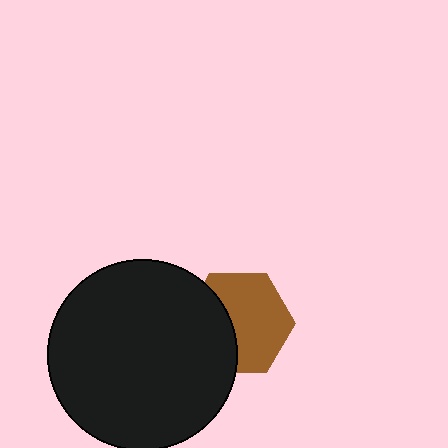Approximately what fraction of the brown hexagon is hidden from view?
Roughly 38% of the brown hexagon is hidden behind the black circle.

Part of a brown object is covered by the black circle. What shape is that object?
It is a hexagon.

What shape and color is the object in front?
The object in front is a black circle.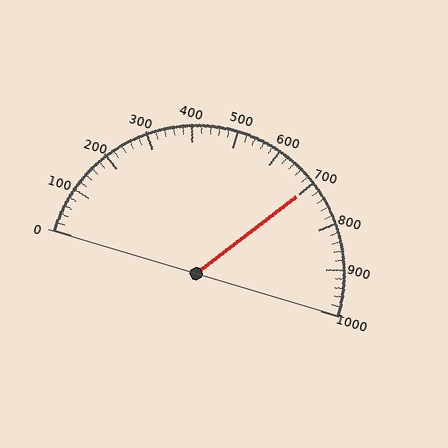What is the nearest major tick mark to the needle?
The nearest major tick mark is 700.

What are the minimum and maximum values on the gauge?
The gauge ranges from 0 to 1000.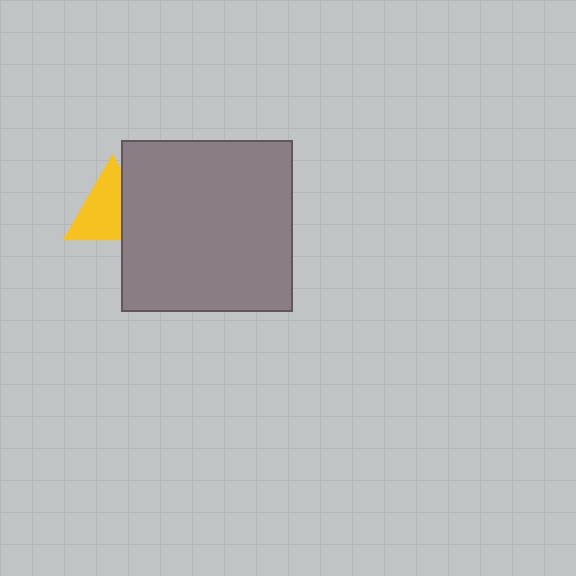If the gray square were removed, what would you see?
You would see the complete yellow triangle.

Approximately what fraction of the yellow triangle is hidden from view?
Roughly 33% of the yellow triangle is hidden behind the gray square.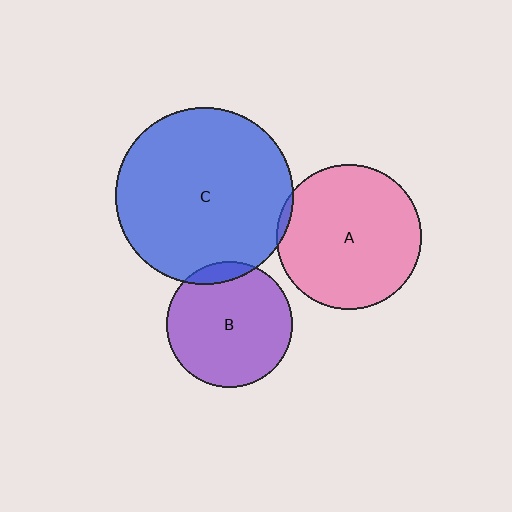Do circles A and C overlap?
Yes.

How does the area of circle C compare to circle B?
Approximately 2.0 times.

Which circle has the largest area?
Circle C (blue).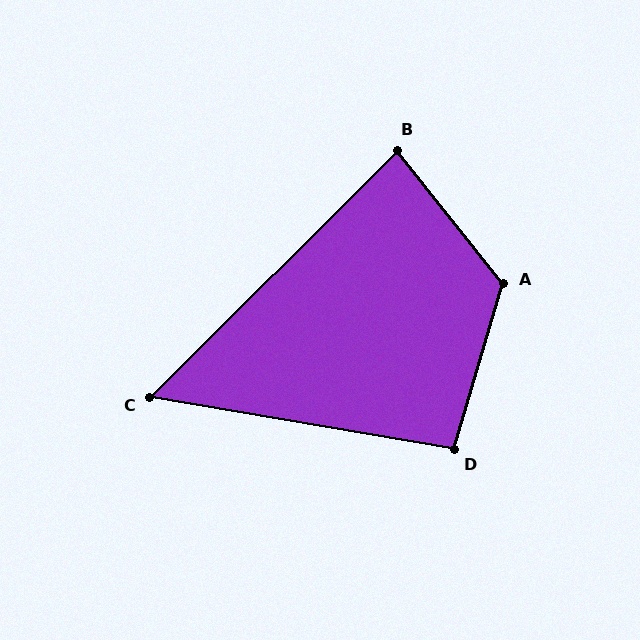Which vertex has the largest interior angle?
A, at approximately 125 degrees.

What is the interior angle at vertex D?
Approximately 97 degrees (obtuse).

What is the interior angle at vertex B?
Approximately 83 degrees (acute).